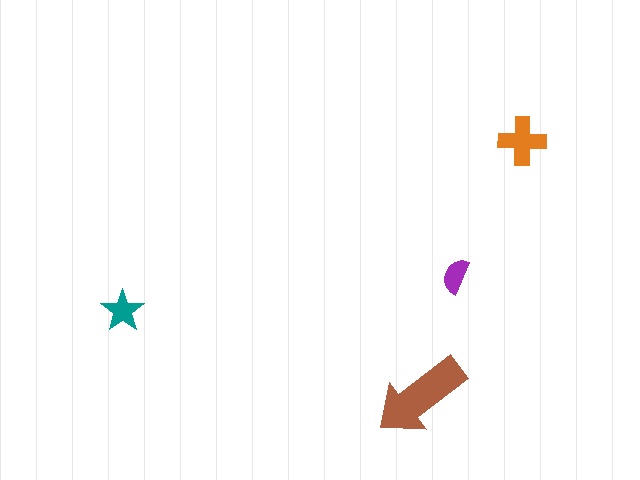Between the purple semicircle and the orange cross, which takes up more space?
The orange cross.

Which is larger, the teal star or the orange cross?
The orange cross.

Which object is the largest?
The brown arrow.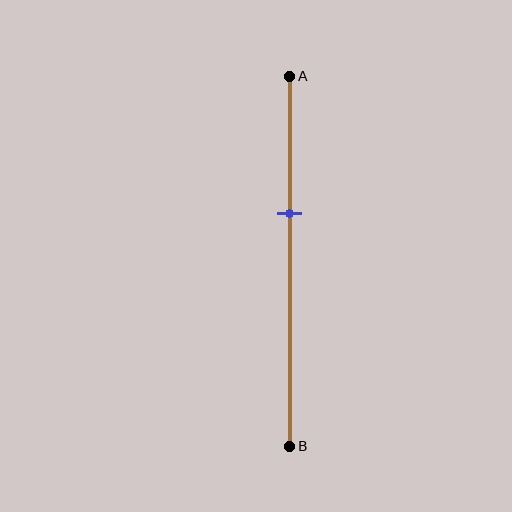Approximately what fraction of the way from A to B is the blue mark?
The blue mark is approximately 35% of the way from A to B.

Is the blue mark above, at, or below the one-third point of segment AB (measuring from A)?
The blue mark is below the one-third point of segment AB.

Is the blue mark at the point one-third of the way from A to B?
No, the mark is at about 35% from A, not at the 33% one-third point.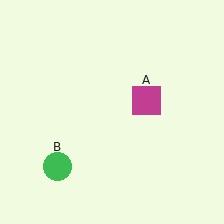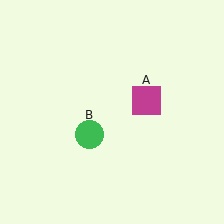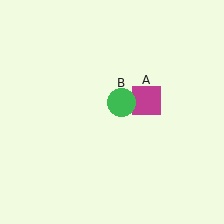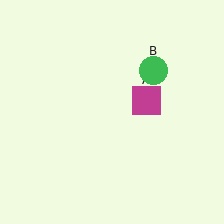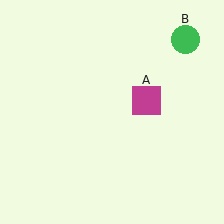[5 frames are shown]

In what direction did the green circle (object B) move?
The green circle (object B) moved up and to the right.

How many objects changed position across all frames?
1 object changed position: green circle (object B).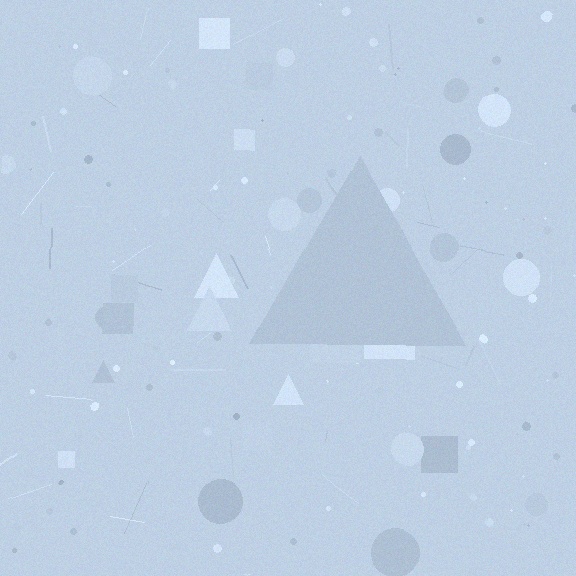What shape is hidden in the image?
A triangle is hidden in the image.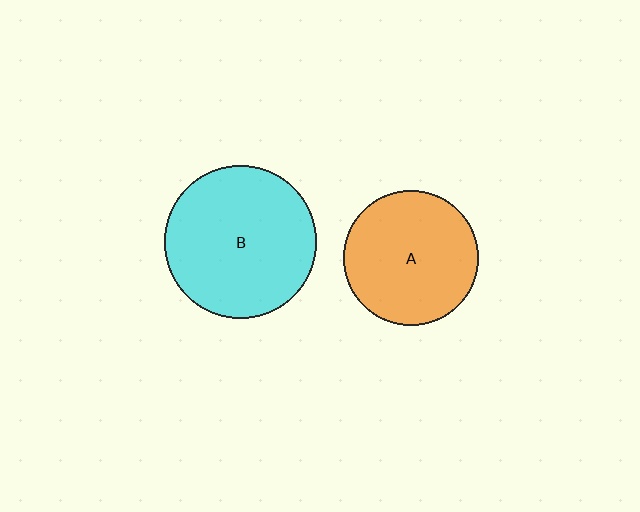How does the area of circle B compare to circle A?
Approximately 1.3 times.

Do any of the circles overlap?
No, none of the circles overlap.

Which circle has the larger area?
Circle B (cyan).